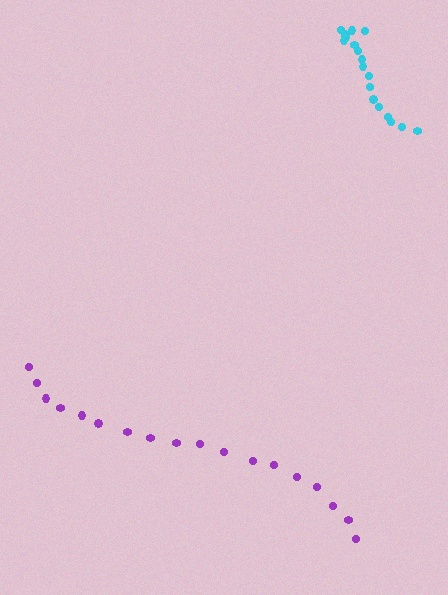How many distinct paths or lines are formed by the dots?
There are 2 distinct paths.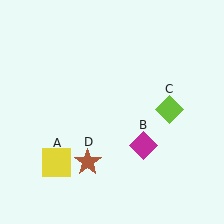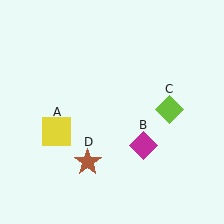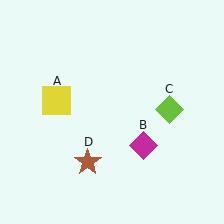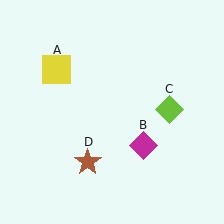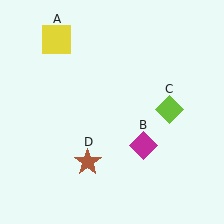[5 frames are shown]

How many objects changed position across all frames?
1 object changed position: yellow square (object A).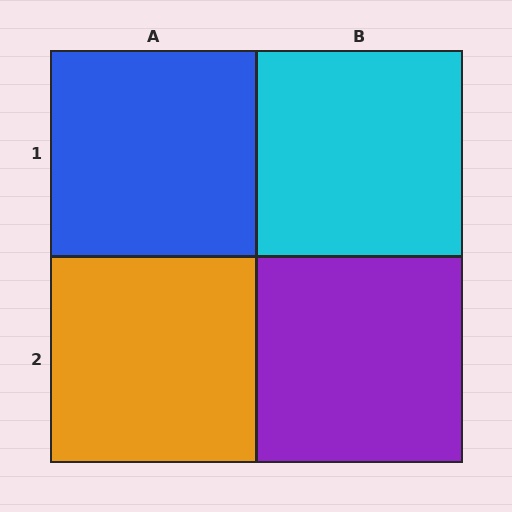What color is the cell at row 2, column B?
Purple.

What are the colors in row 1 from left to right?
Blue, cyan.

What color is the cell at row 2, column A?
Orange.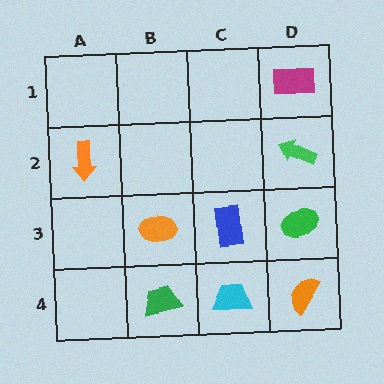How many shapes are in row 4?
3 shapes.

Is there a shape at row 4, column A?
No, that cell is empty.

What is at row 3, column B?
An orange ellipse.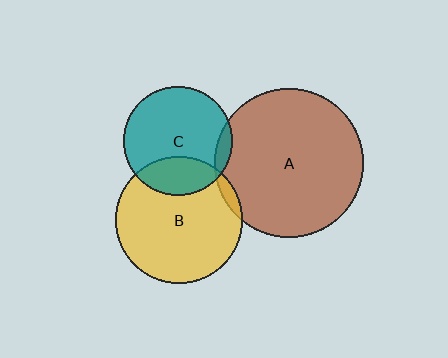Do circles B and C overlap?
Yes.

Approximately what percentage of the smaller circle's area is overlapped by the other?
Approximately 25%.